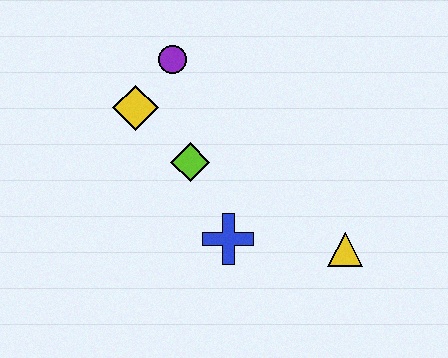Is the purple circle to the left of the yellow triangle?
Yes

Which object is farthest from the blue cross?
The purple circle is farthest from the blue cross.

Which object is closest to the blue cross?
The lime diamond is closest to the blue cross.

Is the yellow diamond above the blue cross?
Yes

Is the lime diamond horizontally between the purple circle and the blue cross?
Yes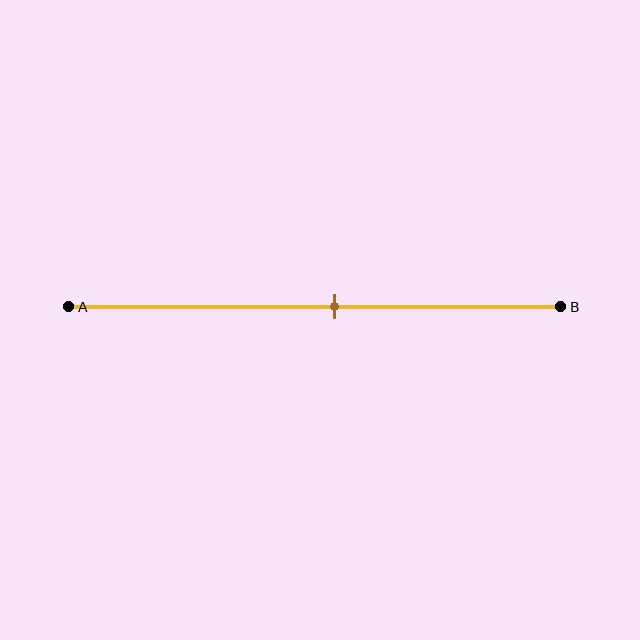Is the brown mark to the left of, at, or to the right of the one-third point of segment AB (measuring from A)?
The brown mark is to the right of the one-third point of segment AB.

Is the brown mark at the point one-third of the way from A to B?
No, the mark is at about 55% from A, not at the 33% one-third point.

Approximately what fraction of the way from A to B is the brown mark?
The brown mark is approximately 55% of the way from A to B.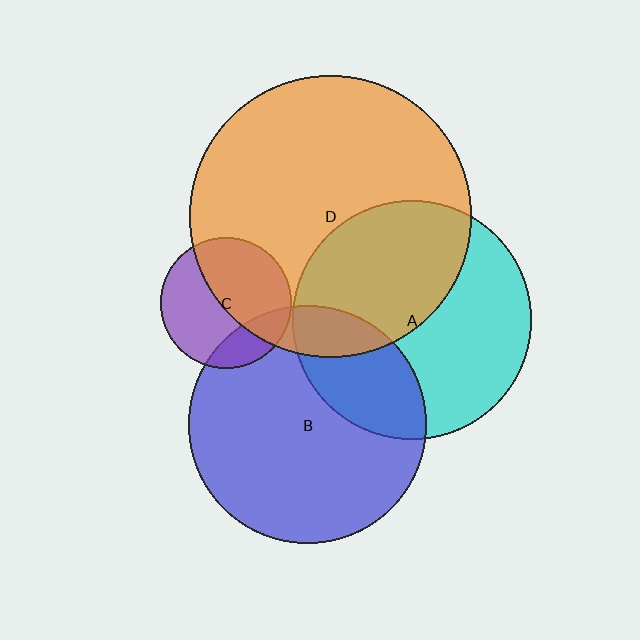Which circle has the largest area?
Circle D (orange).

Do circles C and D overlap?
Yes.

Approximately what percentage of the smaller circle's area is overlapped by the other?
Approximately 50%.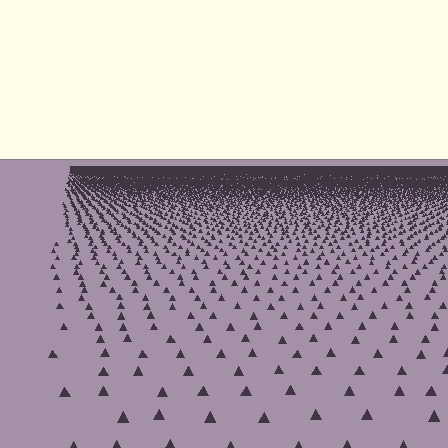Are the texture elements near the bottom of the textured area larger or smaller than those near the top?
Larger. Near the bottom, elements are closer to the viewer and appear at a bigger on-screen size.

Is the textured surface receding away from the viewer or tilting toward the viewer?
The surface is receding away from the viewer. Texture elements get smaller and denser toward the top.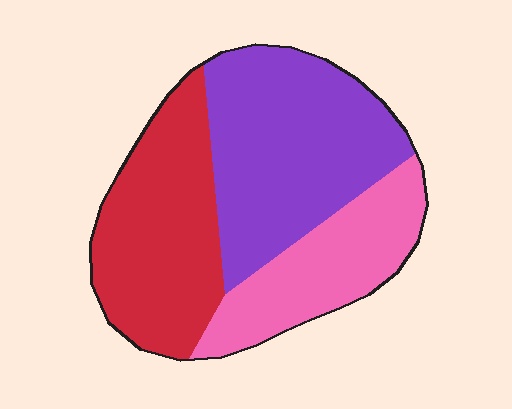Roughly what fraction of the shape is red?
Red covers roughly 35% of the shape.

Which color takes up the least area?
Pink, at roughly 25%.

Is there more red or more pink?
Red.